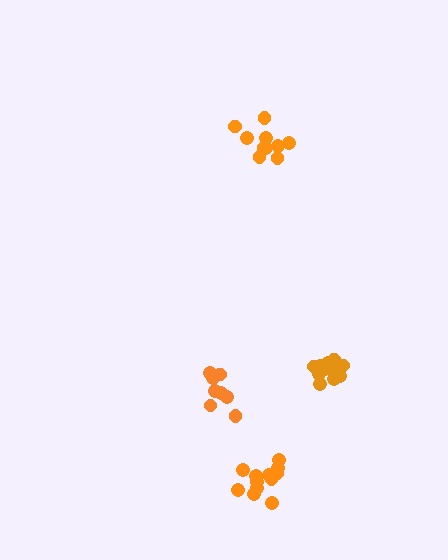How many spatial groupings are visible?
There are 4 spatial groupings.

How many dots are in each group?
Group 1: 11 dots, Group 2: 10 dots, Group 3: 8 dots, Group 4: 12 dots (41 total).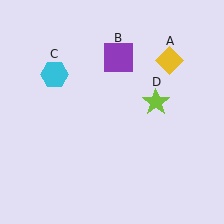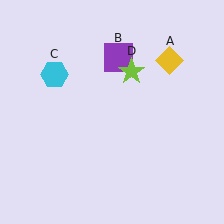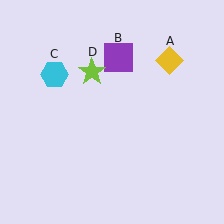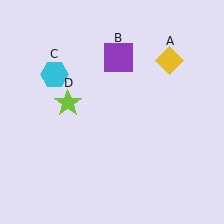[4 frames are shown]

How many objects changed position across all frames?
1 object changed position: lime star (object D).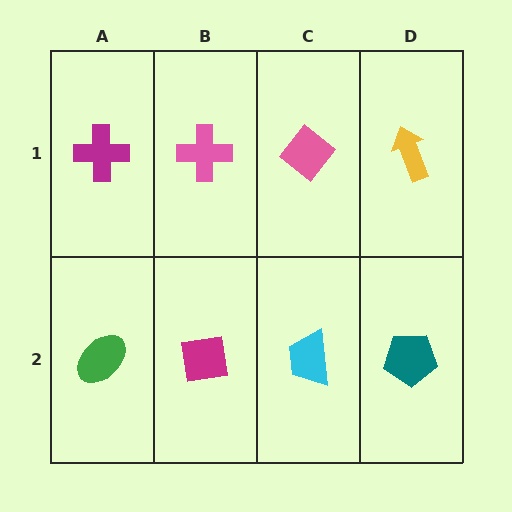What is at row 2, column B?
A magenta square.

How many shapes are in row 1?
4 shapes.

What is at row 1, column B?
A pink cross.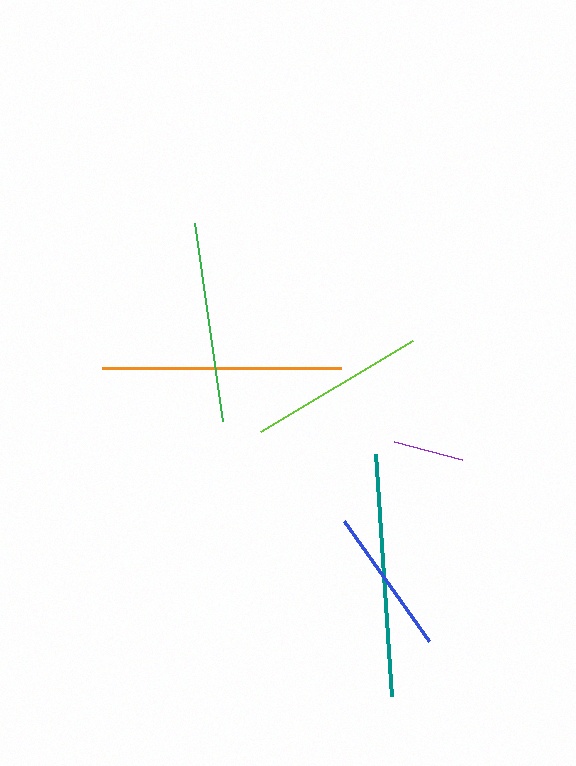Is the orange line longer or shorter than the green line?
The orange line is longer than the green line.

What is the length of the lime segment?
The lime segment is approximately 177 pixels long.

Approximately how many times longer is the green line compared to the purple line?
The green line is approximately 2.8 times the length of the purple line.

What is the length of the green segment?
The green segment is approximately 199 pixels long.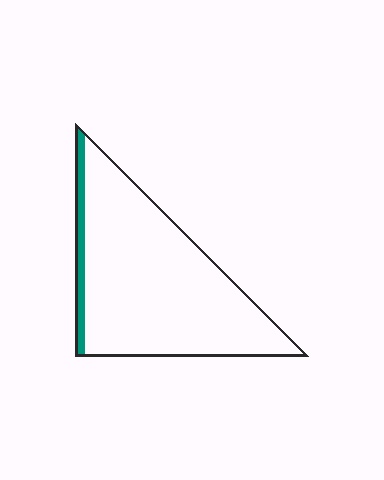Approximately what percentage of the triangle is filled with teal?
Approximately 10%.